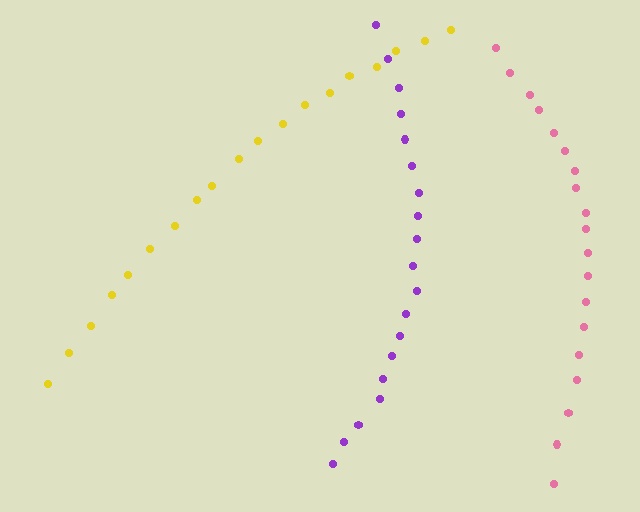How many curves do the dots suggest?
There are 3 distinct paths.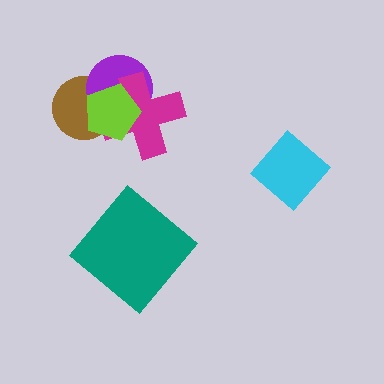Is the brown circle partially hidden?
Yes, it is partially covered by another shape.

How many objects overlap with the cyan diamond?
0 objects overlap with the cyan diamond.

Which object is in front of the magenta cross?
The lime pentagon is in front of the magenta cross.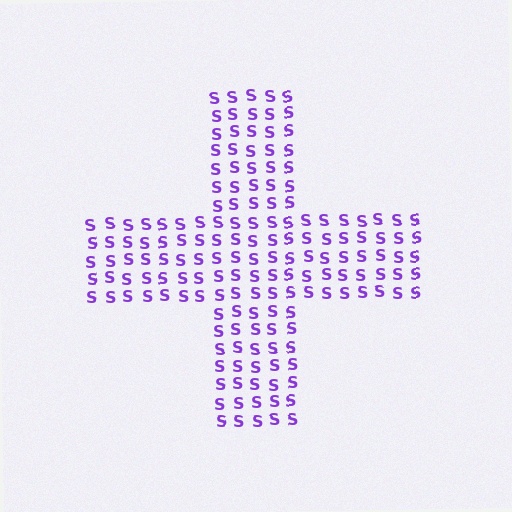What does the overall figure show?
The overall figure shows a cross.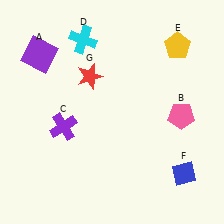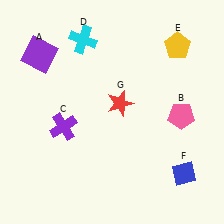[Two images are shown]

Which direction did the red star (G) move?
The red star (G) moved right.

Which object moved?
The red star (G) moved right.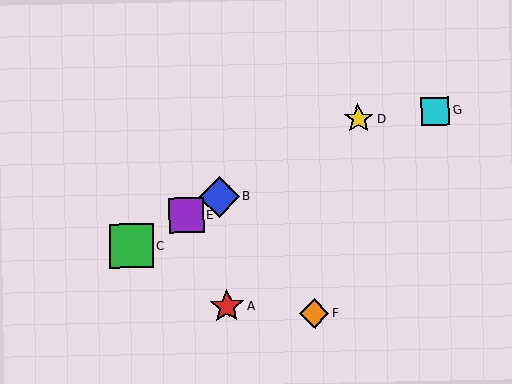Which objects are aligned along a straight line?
Objects B, C, D, E are aligned along a straight line.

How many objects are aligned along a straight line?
4 objects (B, C, D, E) are aligned along a straight line.